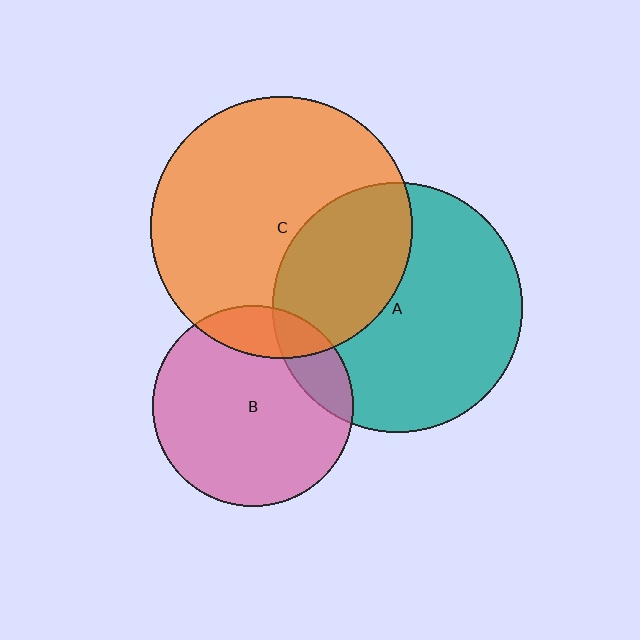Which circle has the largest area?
Circle C (orange).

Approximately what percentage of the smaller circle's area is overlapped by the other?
Approximately 15%.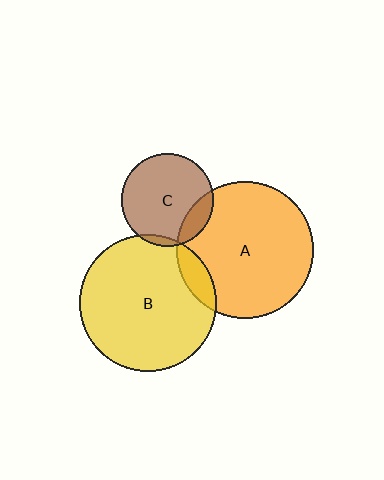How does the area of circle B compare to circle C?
Approximately 2.2 times.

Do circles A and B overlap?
Yes.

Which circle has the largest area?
Circle B (yellow).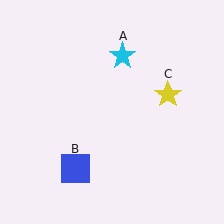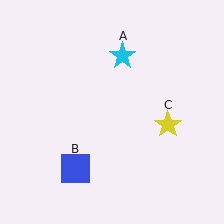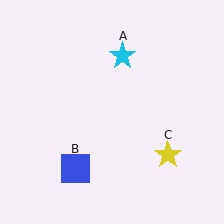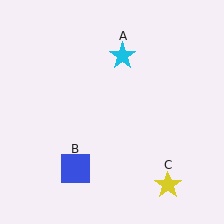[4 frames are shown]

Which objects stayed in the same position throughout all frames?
Cyan star (object A) and blue square (object B) remained stationary.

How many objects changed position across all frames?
1 object changed position: yellow star (object C).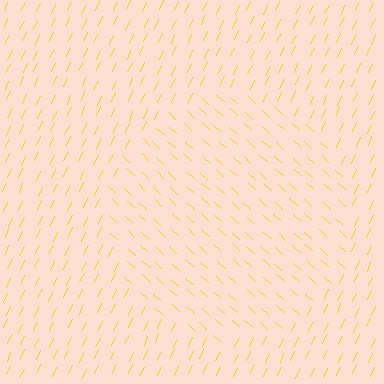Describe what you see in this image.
The image is filled with small yellow line segments. A circle region in the image has lines oriented differently from the surrounding lines, creating a visible texture boundary.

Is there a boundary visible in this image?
Yes, there is a texture boundary formed by a change in line orientation.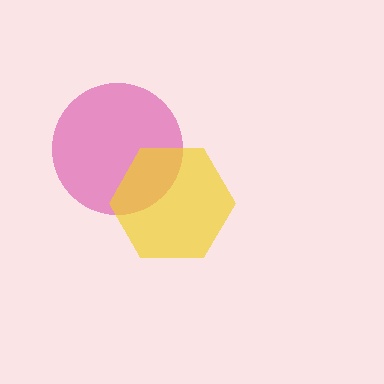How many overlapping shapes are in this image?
There are 2 overlapping shapes in the image.